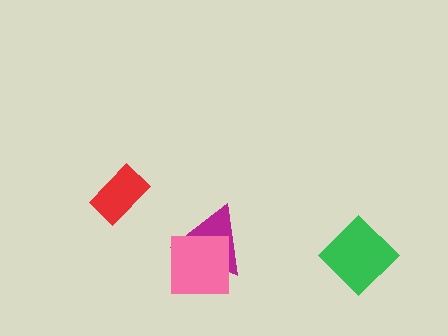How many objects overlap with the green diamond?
0 objects overlap with the green diamond.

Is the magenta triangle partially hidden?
Yes, it is partially covered by another shape.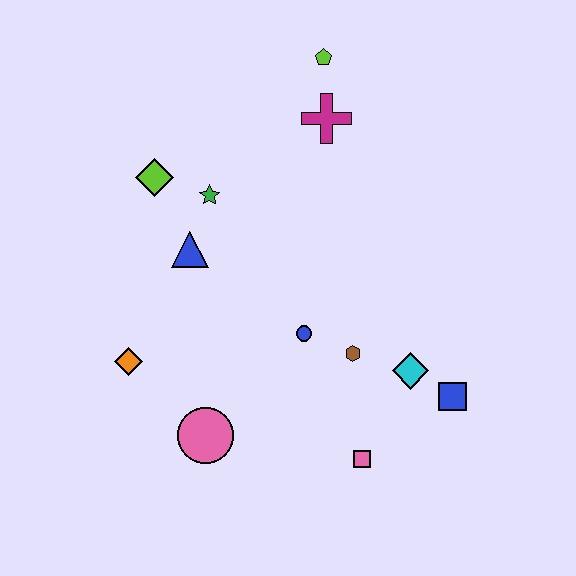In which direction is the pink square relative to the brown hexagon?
The pink square is below the brown hexagon.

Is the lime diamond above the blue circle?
Yes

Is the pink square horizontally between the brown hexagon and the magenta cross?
No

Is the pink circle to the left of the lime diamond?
No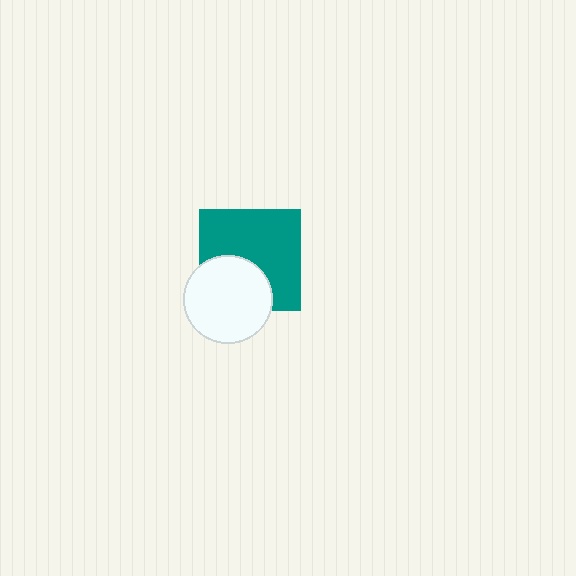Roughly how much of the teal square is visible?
Most of it is visible (roughly 65%).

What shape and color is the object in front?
The object in front is a white circle.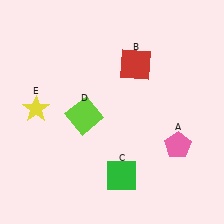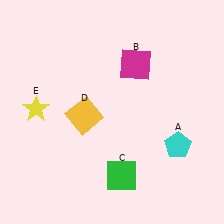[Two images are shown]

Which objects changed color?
A changed from pink to cyan. B changed from red to magenta. D changed from lime to yellow.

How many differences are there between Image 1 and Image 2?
There are 3 differences between the two images.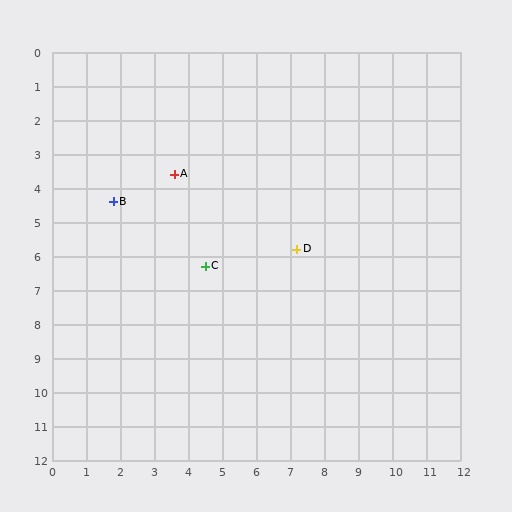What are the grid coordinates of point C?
Point C is at approximately (4.5, 6.3).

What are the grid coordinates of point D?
Point D is at approximately (7.2, 5.8).